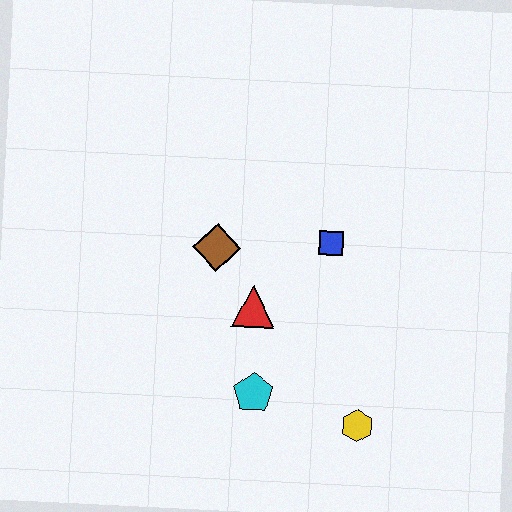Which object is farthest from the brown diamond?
The yellow hexagon is farthest from the brown diamond.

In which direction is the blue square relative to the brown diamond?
The blue square is to the right of the brown diamond.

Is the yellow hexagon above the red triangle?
No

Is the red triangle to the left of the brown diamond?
No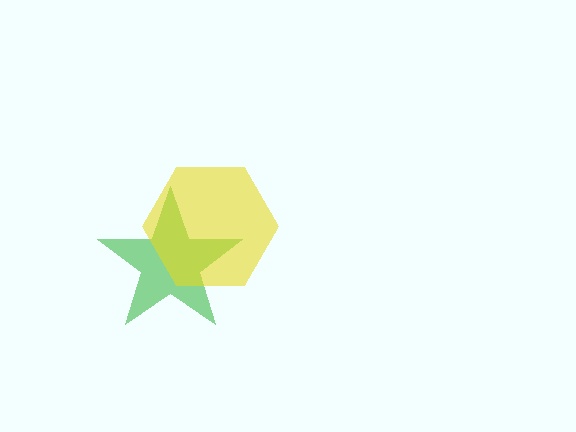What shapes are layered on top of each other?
The layered shapes are: a green star, a yellow hexagon.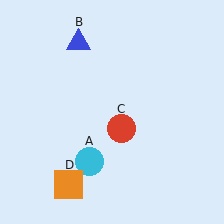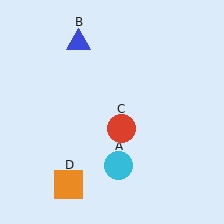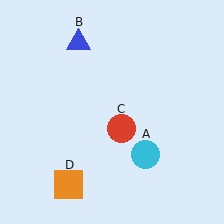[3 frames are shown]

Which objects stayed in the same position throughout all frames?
Blue triangle (object B) and red circle (object C) and orange square (object D) remained stationary.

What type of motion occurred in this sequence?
The cyan circle (object A) rotated counterclockwise around the center of the scene.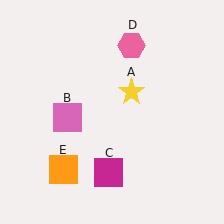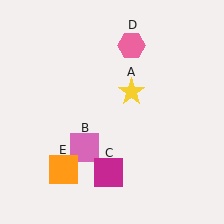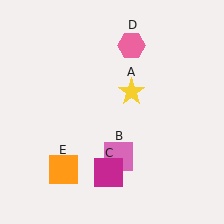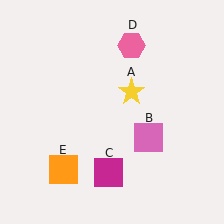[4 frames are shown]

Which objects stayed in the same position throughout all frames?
Yellow star (object A) and magenta square (object C) and pink hexagon (object D) and orange square (object E) remained stationary.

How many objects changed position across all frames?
1 object changed position: pink square (object B).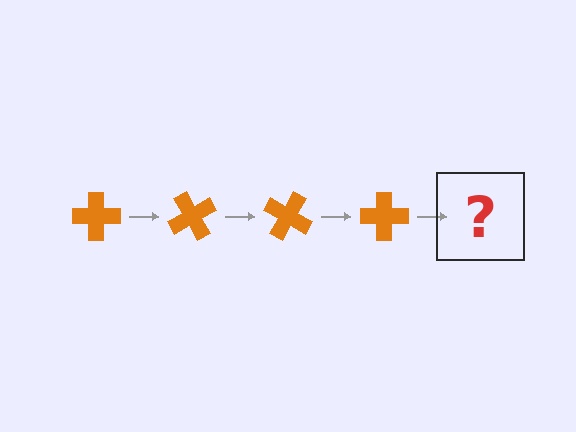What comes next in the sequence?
The next element should be an orange cross rotated 240 degrees.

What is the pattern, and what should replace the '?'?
The pattern is that the cross rotates 60 degrees each step. The '?' should be an orange cross rotated 240 degrees.